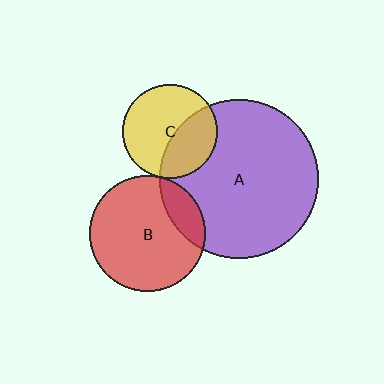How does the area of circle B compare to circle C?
Approximately 1.5 times.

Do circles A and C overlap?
Yes.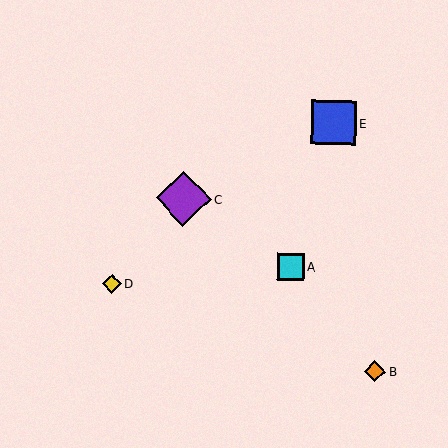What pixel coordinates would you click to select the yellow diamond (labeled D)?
Click at (112, 284) to select the yellow diamond D.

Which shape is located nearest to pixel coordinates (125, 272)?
The yellow diamond (labeled D) at (112, 284) is nearest to that location.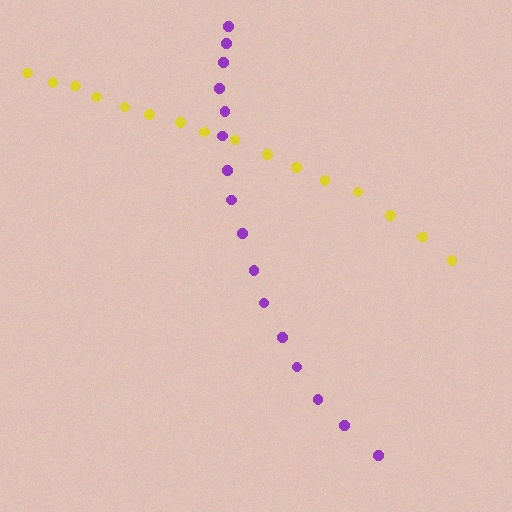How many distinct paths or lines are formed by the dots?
There are 2 distinct paths.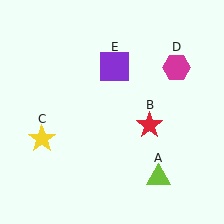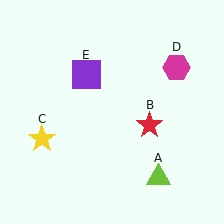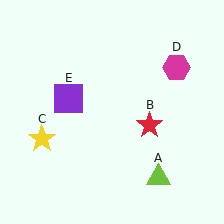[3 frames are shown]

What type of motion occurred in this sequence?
The purple square (object E) rotated counterclockwise around the center of the scene.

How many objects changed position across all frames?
1 object changed position: purple square (object E).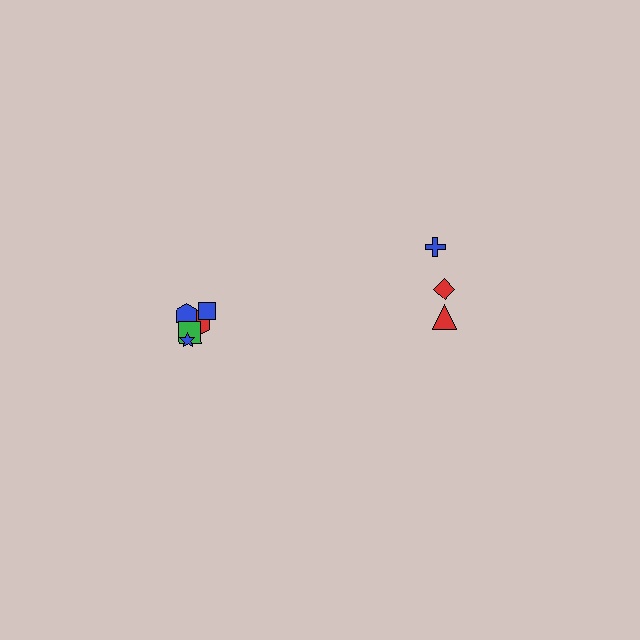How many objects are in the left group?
There are 5 objects.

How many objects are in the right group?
There are 3 objects.